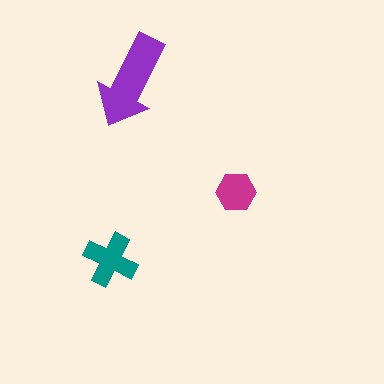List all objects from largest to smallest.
The purple arrow, the teal cross, the magenta hexagon.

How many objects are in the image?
There are 3 objects in the image.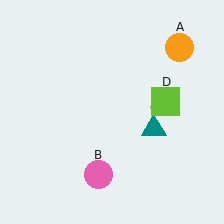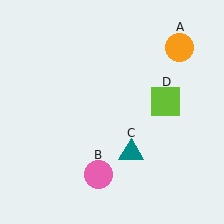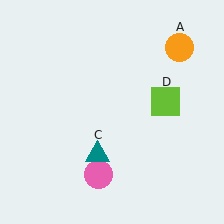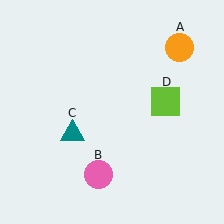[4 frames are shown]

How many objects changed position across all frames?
1 object changed position: teal triangle (object C).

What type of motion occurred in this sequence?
The teal triangle (object C) rotated clockwise around the center of the scene.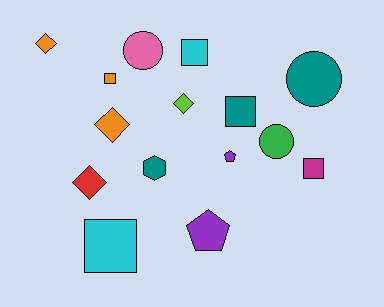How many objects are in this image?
There are 15 objects.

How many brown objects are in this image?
There are no brown objects.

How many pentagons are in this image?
There are 2 pentagons.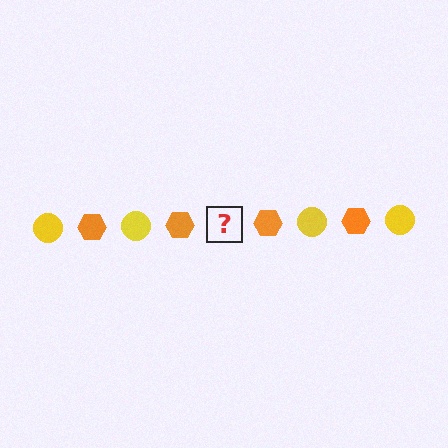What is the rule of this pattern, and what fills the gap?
The rule is that the pattern alternates between yellow circle and orange hexagon. The gap should be filled with a yellow circle.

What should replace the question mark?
The question mark should be replaced with a yellow circle.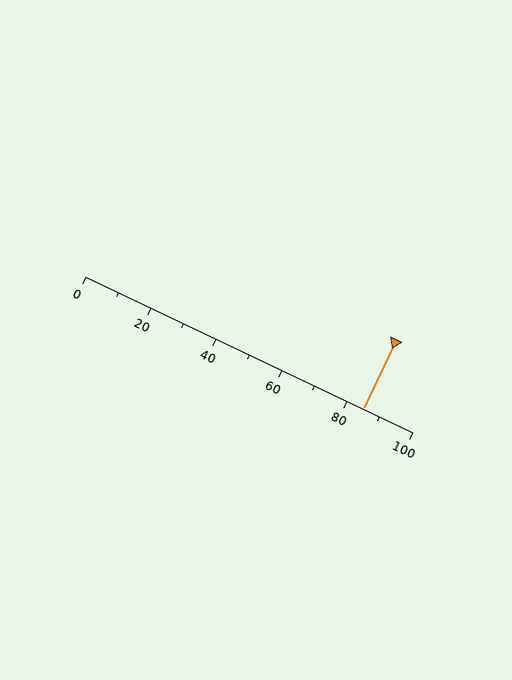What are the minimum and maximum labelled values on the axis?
The axis runs from 0 to 100.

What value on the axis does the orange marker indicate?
The marker indicates approximately 85.